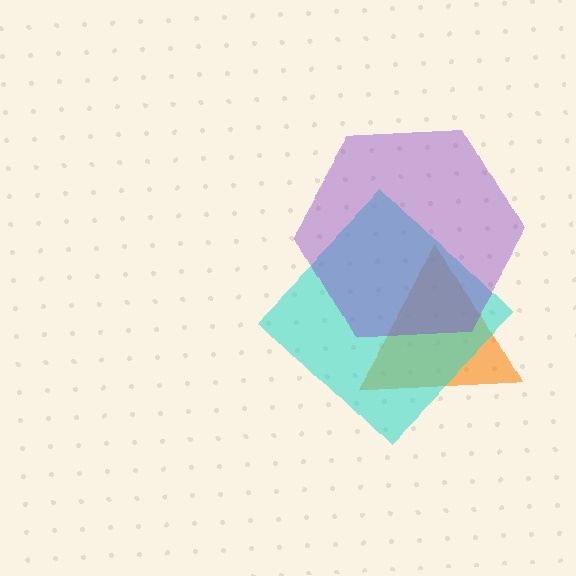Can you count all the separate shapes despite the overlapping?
Yes, there are 3 separate shapes.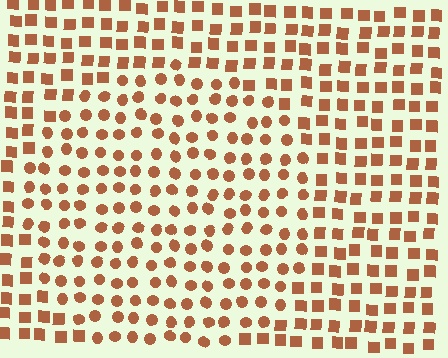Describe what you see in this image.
The image is filled with small brown elements arranged in a uniform grid. A circle-shaped region contains circles, while the surrounding area contains squares. The boundary is defined purely by the change in element shape.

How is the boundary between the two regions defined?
The boundary is defined by a change in element shape: circles inside vs. squares outside. All elements share the same color and spacing.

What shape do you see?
I see a circle.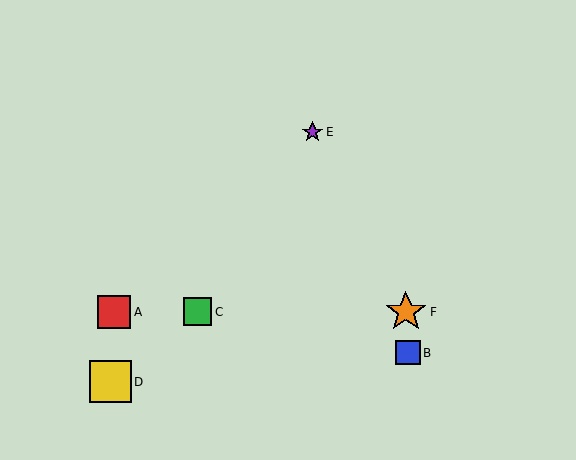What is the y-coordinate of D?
Object D is at y≈382.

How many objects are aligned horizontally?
3 objects (A, C, F) are aligned horizontally.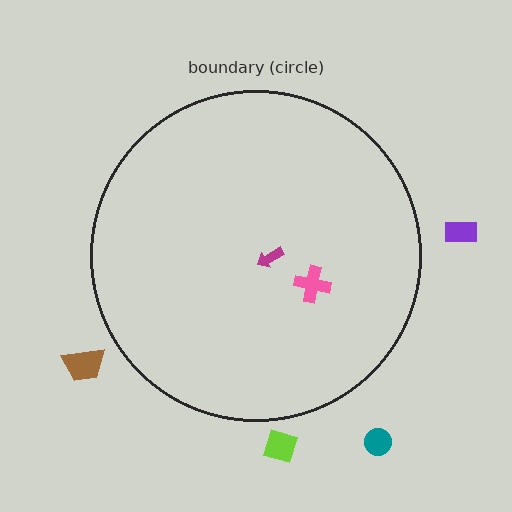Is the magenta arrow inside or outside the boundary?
Inside.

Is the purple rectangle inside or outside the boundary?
Outside.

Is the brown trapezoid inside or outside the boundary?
Outside.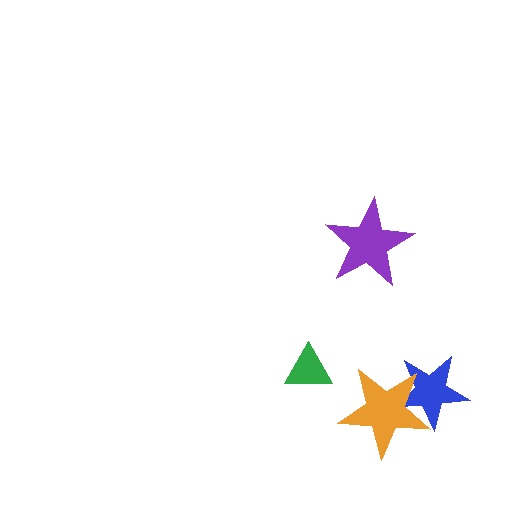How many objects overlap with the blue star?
1 object overlaps with the blue star.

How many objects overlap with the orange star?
1 object overlaps with the orange star.